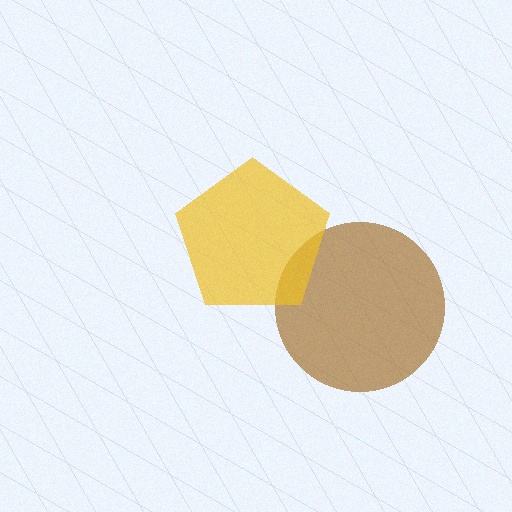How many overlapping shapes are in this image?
There are 2 overlapping shapes in the image.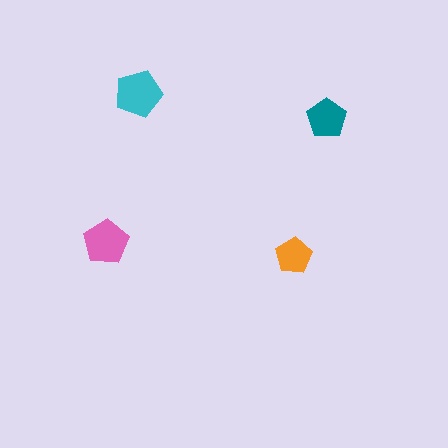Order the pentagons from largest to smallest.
the cyan one, the pink one, the teal one, the orange one.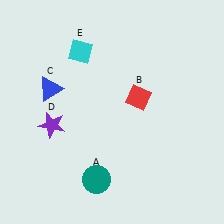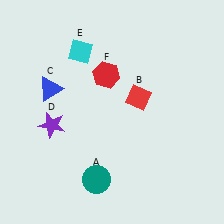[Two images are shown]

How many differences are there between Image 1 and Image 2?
There is 1 difference between the two images.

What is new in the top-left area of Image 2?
A red hexagon (F) was added in the top-left area of Image 2.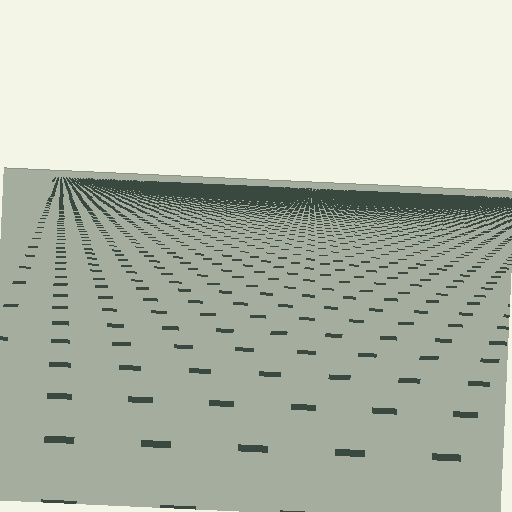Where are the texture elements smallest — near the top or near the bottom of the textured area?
Near the top.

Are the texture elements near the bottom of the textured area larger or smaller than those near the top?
Larger. Near the bottom, elements are closer to the viewer and appear at a bigger on-screen size.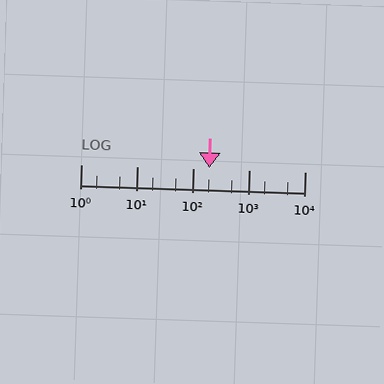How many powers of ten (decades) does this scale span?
The scale spans 4 decades, from 1 to 10000.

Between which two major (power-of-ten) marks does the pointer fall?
The pointer is between 100 and 1000.